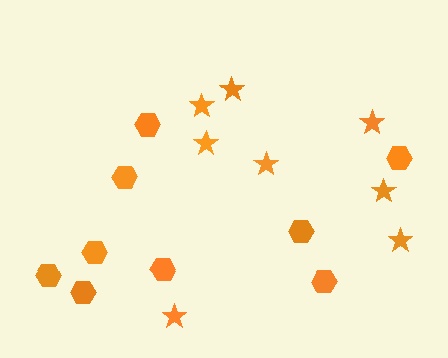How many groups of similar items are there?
There are 2 groups: one group of hexagons (9) and one group of stars (8).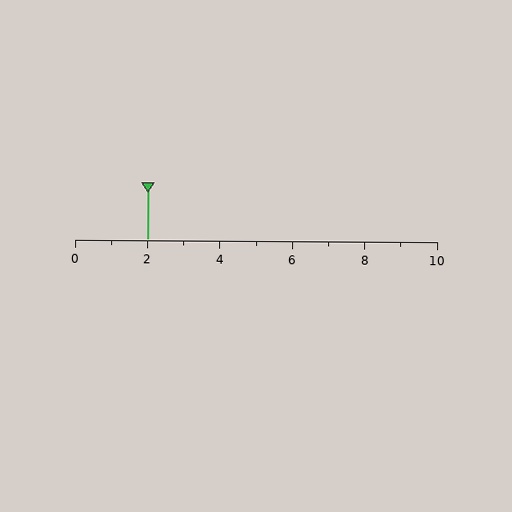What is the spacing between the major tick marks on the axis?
The major ticks are spaced 2 apart.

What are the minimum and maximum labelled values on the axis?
The axis runs from 0 to 10.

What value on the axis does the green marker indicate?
The marker indicates approximately 2.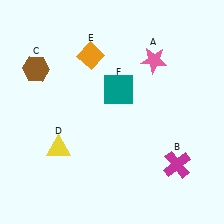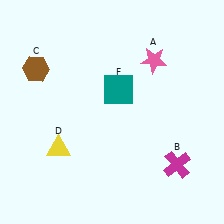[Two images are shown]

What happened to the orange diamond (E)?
The orange diamond (E) was removed in Image 2. It was in the top-left area of Image 1.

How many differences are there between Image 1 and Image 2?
There is 1 difference between the two images.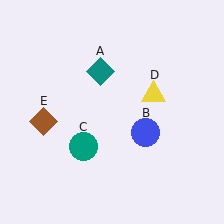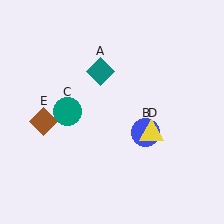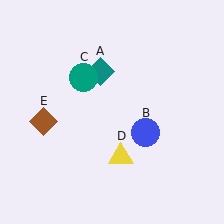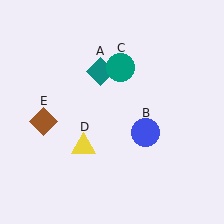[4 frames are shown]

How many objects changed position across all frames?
2 objects changed position: teal circle (object C), yellow triangle (object D).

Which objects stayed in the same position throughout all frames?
Teal diamond (object A) and blue circle (object B) and brown diamond (object E) remained stationary.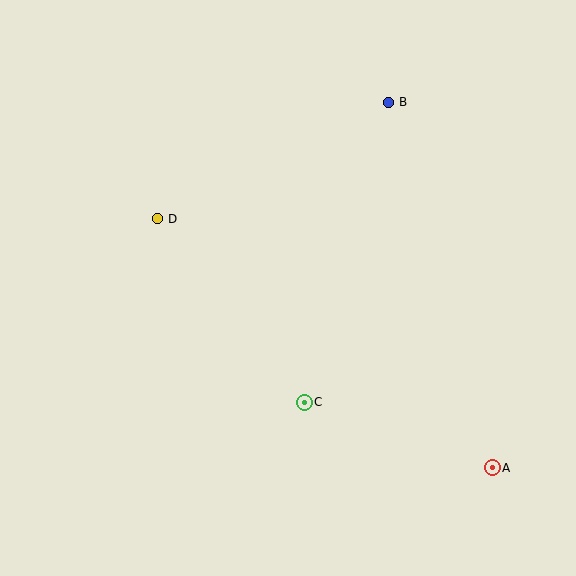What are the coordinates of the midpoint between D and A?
The midpoint between D and A is at (325, 343).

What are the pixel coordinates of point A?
Point A is at (492, 468).